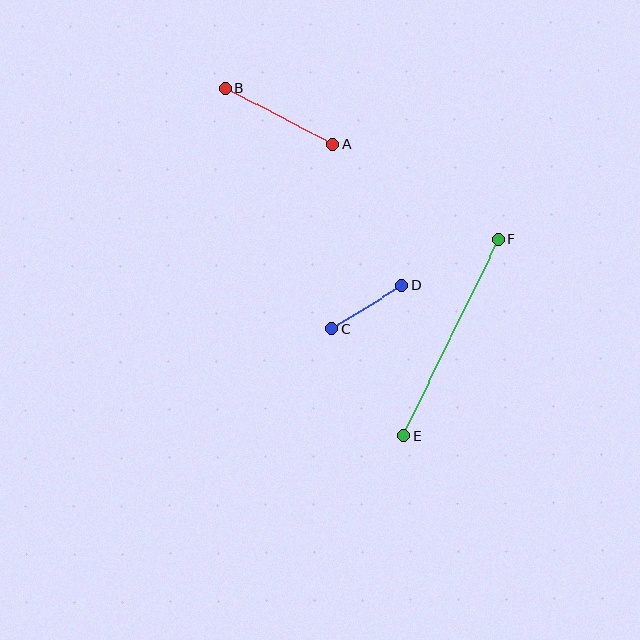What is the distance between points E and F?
The distance is approximately 219 pixels.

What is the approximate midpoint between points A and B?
The midpoint is at approximately (279, 116) pixels.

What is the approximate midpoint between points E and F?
The midpoint is at approximately (451, 337) pixels.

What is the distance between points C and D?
The distance is approximately 82 pixels.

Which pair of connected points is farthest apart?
Points E and F are farthest apart.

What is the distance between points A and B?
The distance is approximately 121 pixels.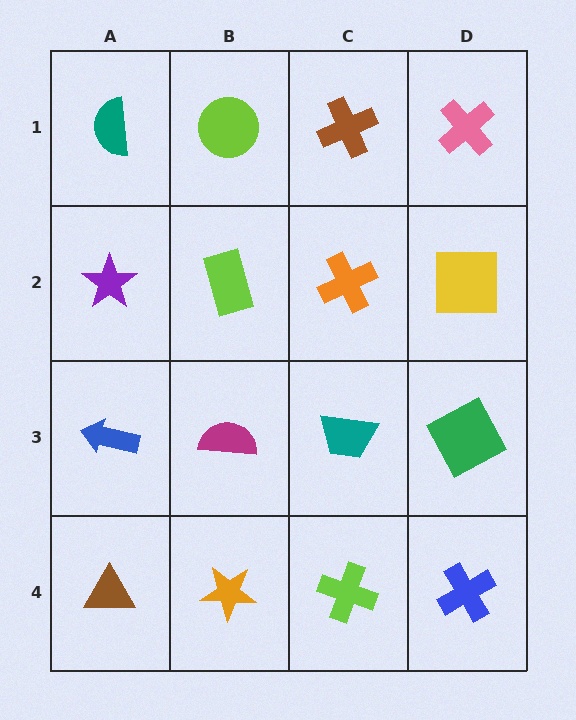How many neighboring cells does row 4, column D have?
2.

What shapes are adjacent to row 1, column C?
An orange cross (row 2, column C), a lime circle (row 1, column B), a pink cross (row 1, column D).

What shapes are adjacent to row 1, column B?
A lime rectangle (row 2, column B), a teal semicircle (row 1, column A), a brown cross (row 1, column C).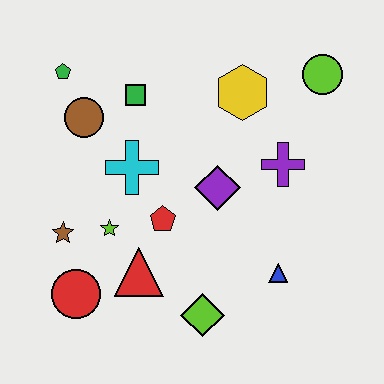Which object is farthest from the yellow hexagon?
The red circle is farthest from the yellow hexagon.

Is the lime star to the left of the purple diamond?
Yes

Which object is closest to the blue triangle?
The lime diamond is closest to the blue triangle.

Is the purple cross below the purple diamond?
No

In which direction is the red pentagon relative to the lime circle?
The red pentagon is to the left of the lime circle.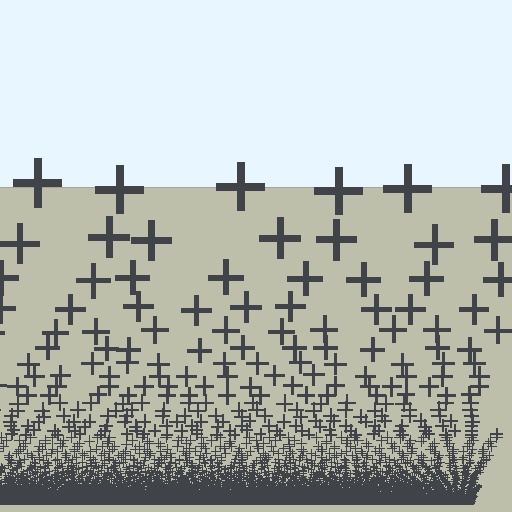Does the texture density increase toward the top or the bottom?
Density increases toward the bottom.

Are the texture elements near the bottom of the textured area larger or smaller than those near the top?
Smaller. The gradient is inverted — elements near the bottom are smaller and denser.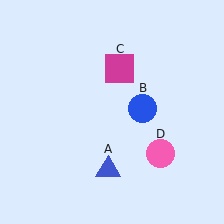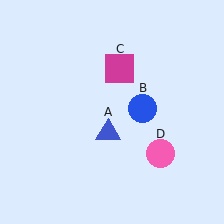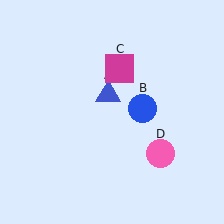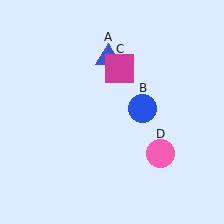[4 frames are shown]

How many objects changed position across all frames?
1 object changed position: blue triangle (object A).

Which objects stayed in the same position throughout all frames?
Blue circle (object B) and magenta square (object C) and pink circle (object D) remained stationary.